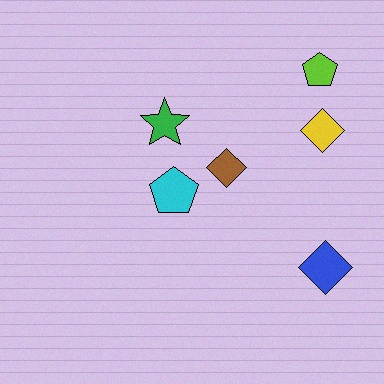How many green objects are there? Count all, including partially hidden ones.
There is 1 green object.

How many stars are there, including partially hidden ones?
There is 1 star.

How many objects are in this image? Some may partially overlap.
There are 6 objects.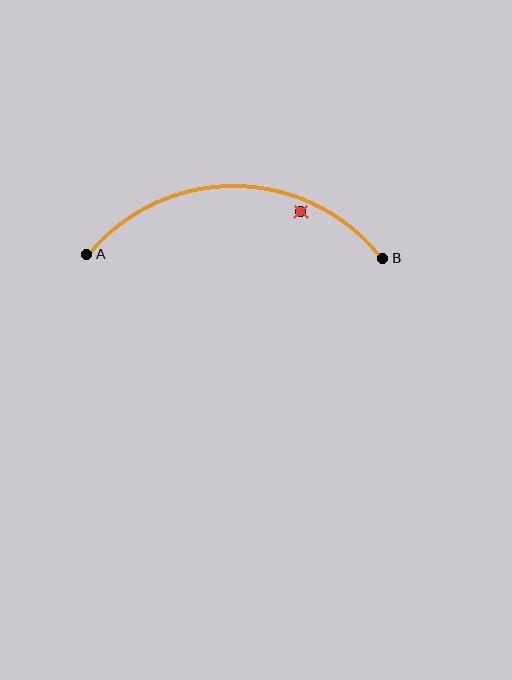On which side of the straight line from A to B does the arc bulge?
The arc bulges above the straight line connecting A and B.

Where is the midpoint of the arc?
The arc midpoint is the point on the curve farthest from the straight line joining A and B. It sits above that line.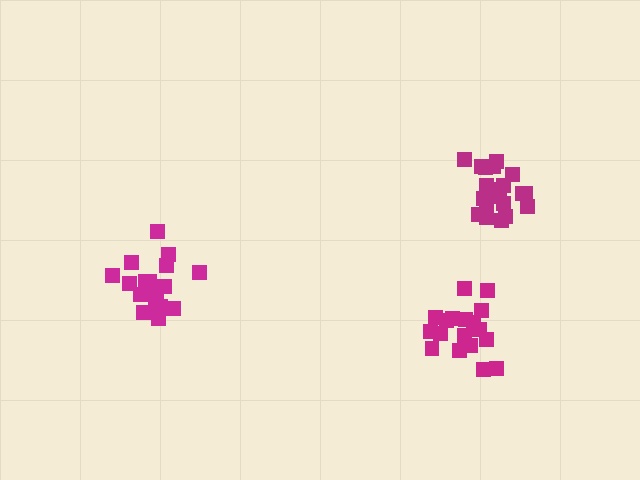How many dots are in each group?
Group 1: 21 dots, Group 2: 19 dots, Group 3: 21 dots (61 total).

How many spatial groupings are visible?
There are 3 spatial groupings.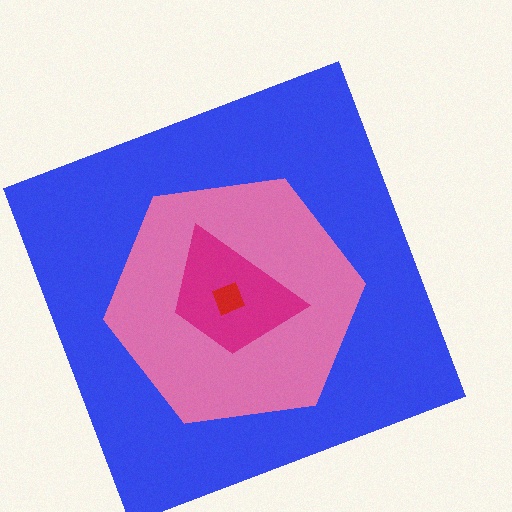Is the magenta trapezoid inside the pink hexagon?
Yes.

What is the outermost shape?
The blue square.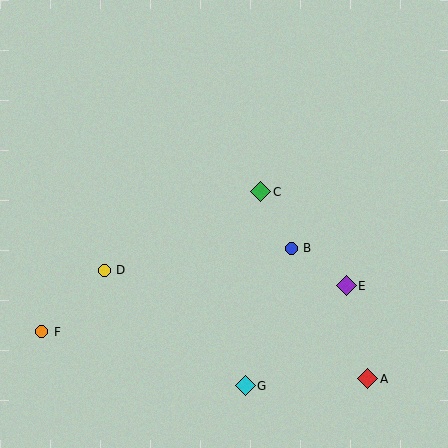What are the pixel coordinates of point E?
Point E is at (346, 286).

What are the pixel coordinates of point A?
Point A is at (368, 379).